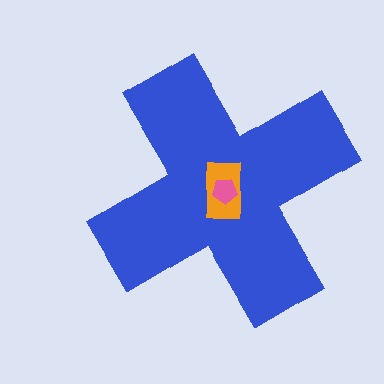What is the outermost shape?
The blue cross.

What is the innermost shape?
The pink pentagon.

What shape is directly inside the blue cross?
The orange rectangle.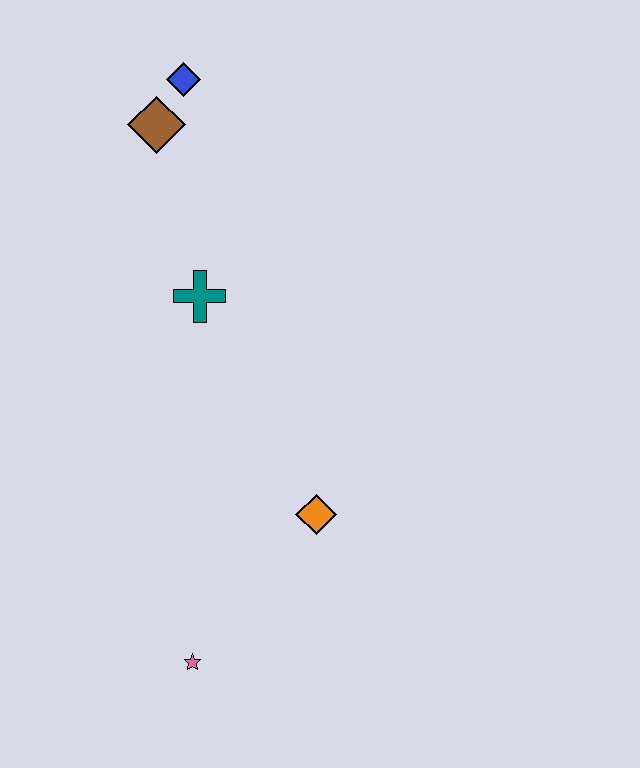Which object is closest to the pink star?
The orange diamond is closest to the pink star.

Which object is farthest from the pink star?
The blue diamond is farthest from the pink star.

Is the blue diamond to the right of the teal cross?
No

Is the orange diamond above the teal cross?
No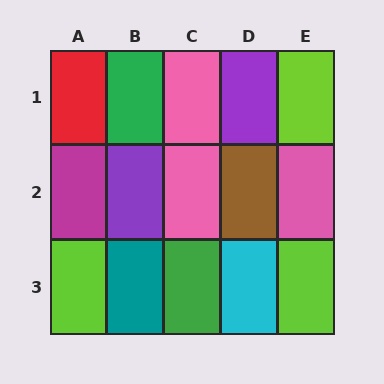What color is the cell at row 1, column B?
Green.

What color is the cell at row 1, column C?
Pink.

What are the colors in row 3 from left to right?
Lime, teal, green, cyan, lime.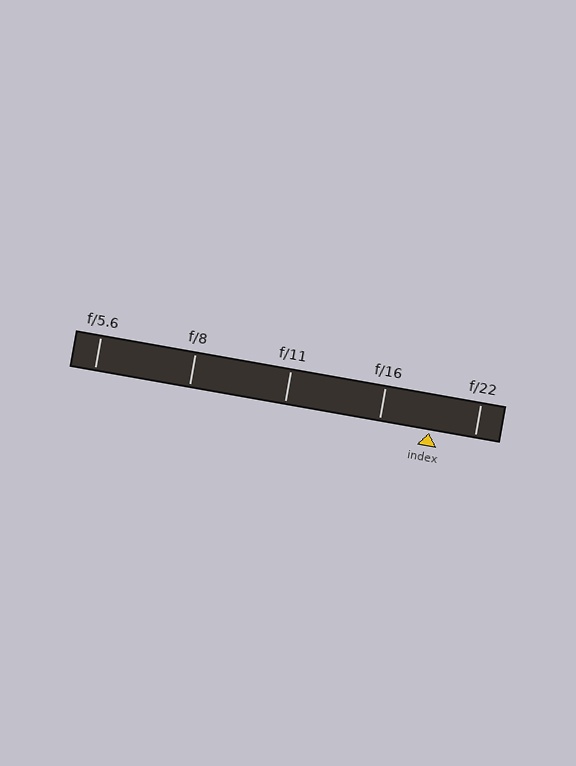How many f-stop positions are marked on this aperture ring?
There are 5 f-stop positions marked.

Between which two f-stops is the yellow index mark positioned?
The index mark is between f/16 and f/22.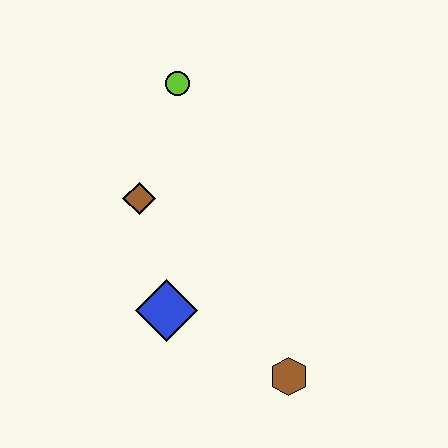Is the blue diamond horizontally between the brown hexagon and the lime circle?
No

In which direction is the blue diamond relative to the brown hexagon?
The blue diamond is to the left of the brown hexagon.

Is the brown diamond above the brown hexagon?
Yes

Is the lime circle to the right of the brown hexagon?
No